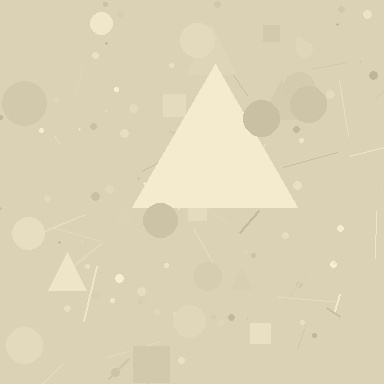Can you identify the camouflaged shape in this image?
The camouflaged shape is a triangle.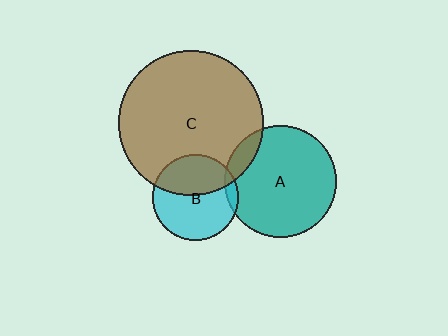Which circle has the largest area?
Circle C (brown).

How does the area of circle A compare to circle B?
Approximately 1.7 times.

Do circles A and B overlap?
Yes.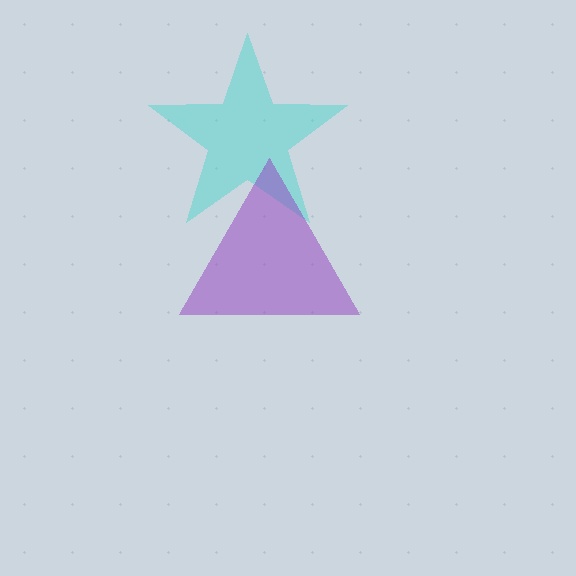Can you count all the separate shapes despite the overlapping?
Yes, there are 2 separate shapes.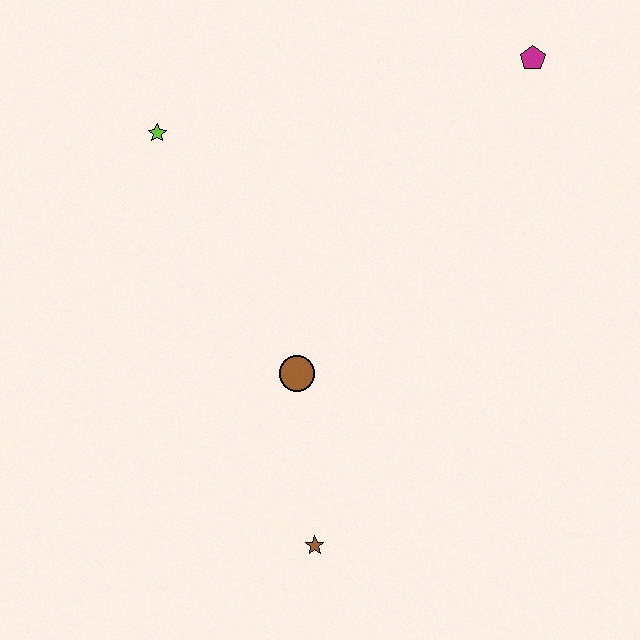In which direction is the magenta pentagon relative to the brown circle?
The magenta pentagon is above the brown circle.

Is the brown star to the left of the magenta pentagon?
Yes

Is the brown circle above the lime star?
No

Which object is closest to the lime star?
The brown circle is closest to the lime star.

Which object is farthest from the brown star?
The magenta pentagon is farthest from the brown star.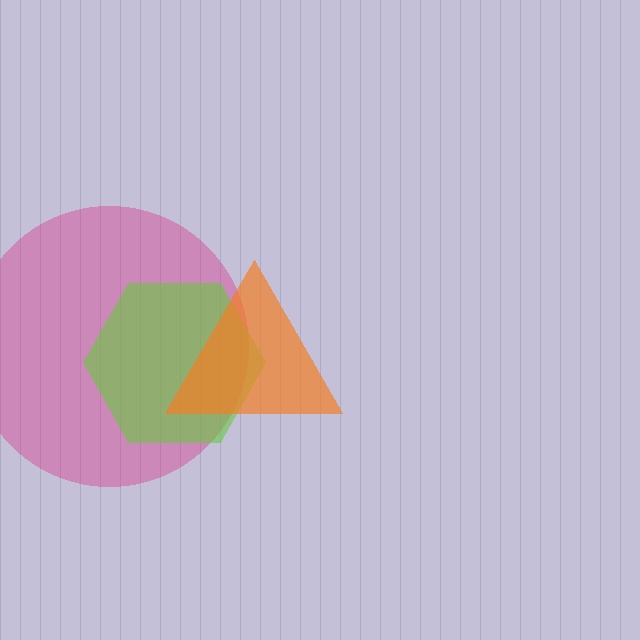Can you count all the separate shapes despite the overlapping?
Yes, there are 3 separate shapes.